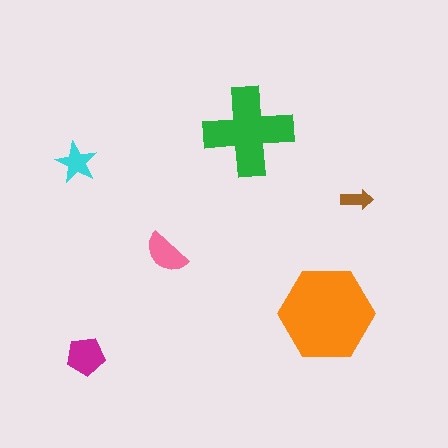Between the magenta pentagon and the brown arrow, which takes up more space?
The magenta pentagon.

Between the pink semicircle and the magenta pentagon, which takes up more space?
The magenta pentagon.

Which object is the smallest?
The brown arrow.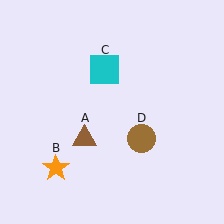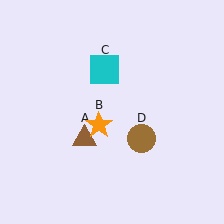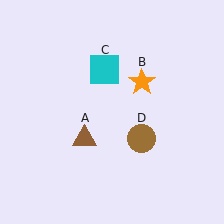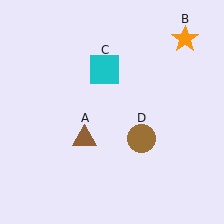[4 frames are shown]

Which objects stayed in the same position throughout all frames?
Brown triangle (object A) and cyan square (object C) and brown circle (object D) remained stationary.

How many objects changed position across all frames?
1 object changed position: orange star (object B).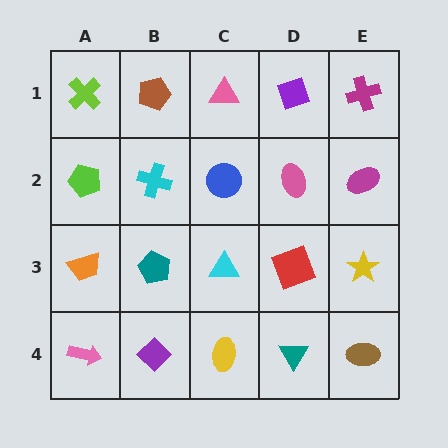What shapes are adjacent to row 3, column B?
A cyan cross (row 2, column B), a purple diamond (row 4, column B), an orange trapezoid (row 3, column A), a cyan triangle (row 3, column C).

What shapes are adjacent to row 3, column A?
A lime pentagon (row 2, column A), a pink arrow (row 4, column A), a teal pentagon (row 3, column B).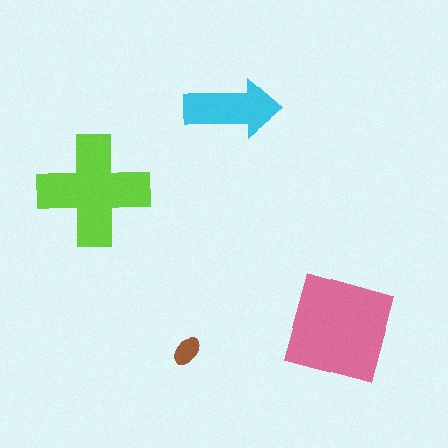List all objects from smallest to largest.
The brown ellipse, the cyan arrow, the lime cross, the pink diamond.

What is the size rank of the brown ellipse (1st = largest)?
4th.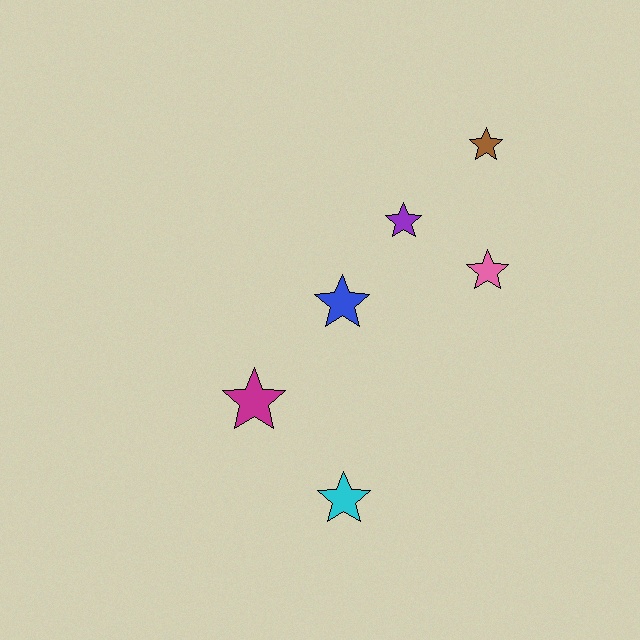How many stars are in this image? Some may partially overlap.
There are 6 stars.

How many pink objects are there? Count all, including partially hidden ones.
There is 1 pink object.